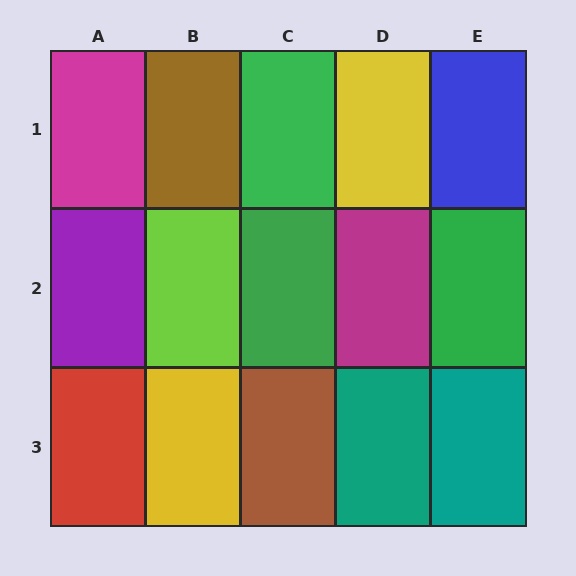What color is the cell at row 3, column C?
Brown.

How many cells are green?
3 cells are green.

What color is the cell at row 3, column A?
Red.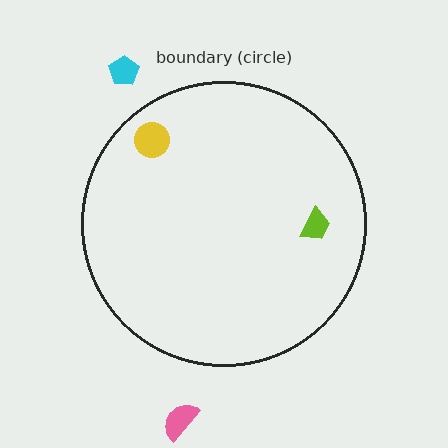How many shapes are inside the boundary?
2 inside, 2 outside.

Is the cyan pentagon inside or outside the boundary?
Outside.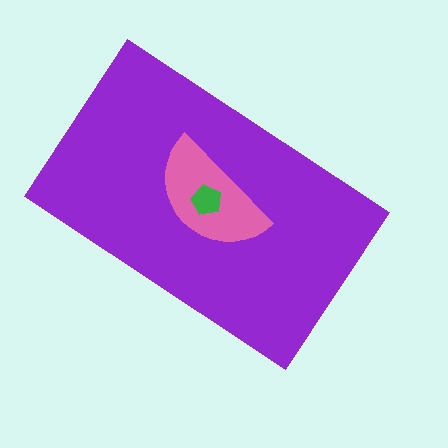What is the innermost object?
The green pentagon.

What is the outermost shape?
The purple rectangle.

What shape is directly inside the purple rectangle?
The pink semicircle.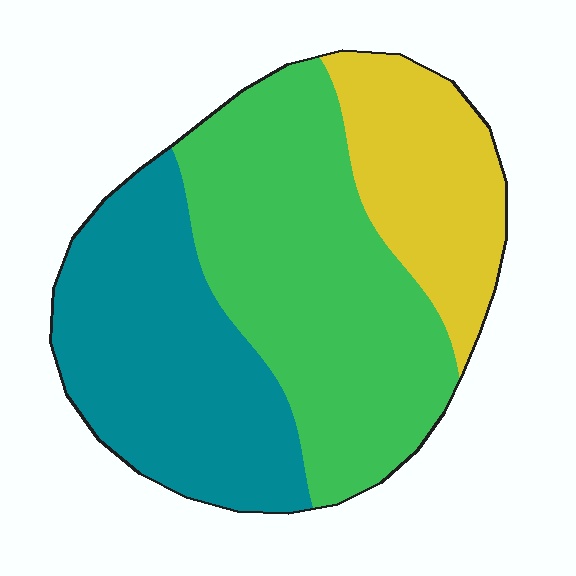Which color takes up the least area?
Yellow, at roughly 20%.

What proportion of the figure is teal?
Teal covers about 35% of the figure.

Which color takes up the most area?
Green, at roughly 45%.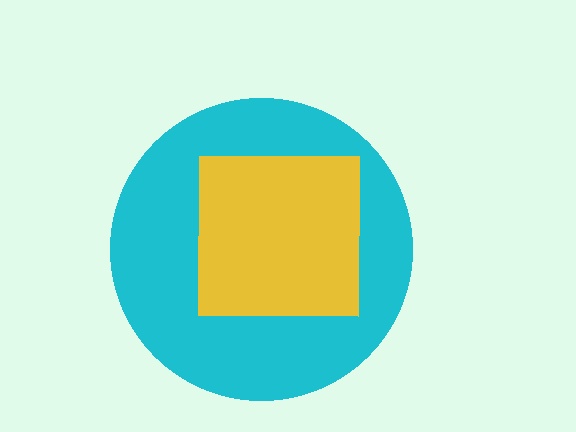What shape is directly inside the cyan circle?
The yellow square.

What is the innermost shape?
The yellow square.